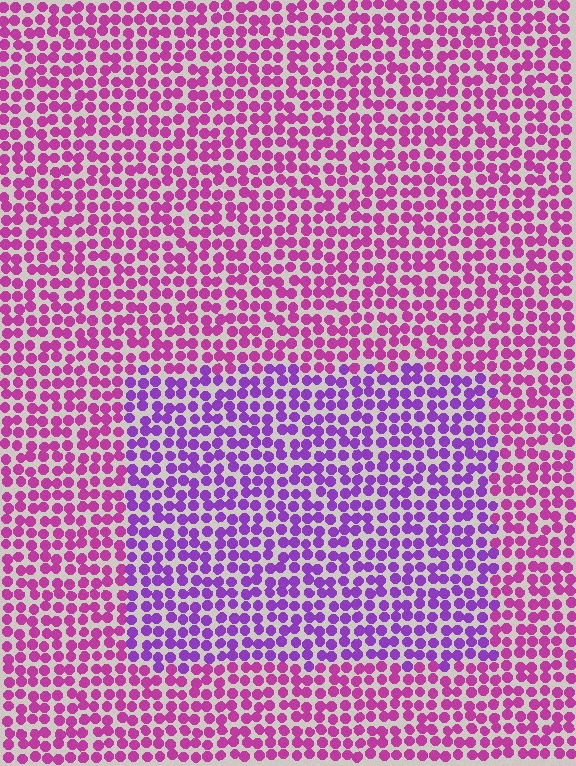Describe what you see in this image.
The image is filled with small magenta elements in a uniform arrangement. A rectangle-shaped region is visible where the elements are tinted to a slightly different hue, forming a subtle color boundary.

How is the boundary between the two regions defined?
The boundary is defined purely by a slight shift in hue (about 35 degrees). Spacing, size, and orientation are identical on both sides.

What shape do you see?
I see a rectangle.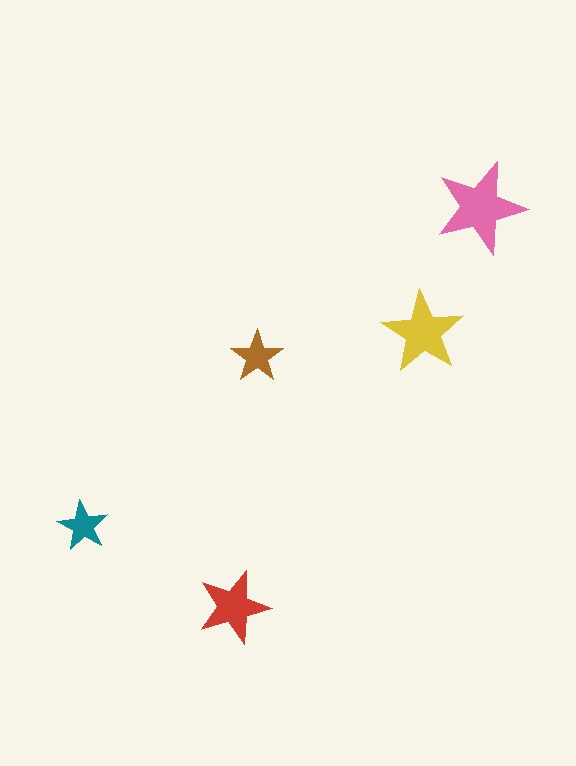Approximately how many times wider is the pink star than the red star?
About 1.5 times wider.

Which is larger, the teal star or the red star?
The red one.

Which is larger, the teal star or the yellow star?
The yellow one.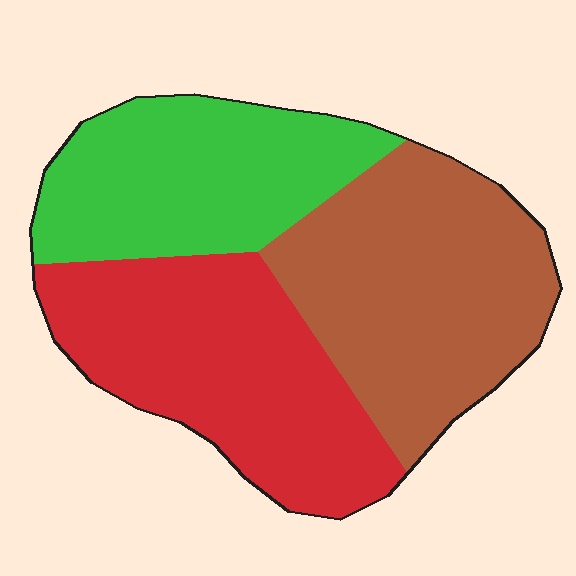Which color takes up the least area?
Green, at roughly 30%.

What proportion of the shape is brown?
Brown covers 37% of the shape.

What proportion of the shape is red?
Red takes up about one third (1/3) of the shape.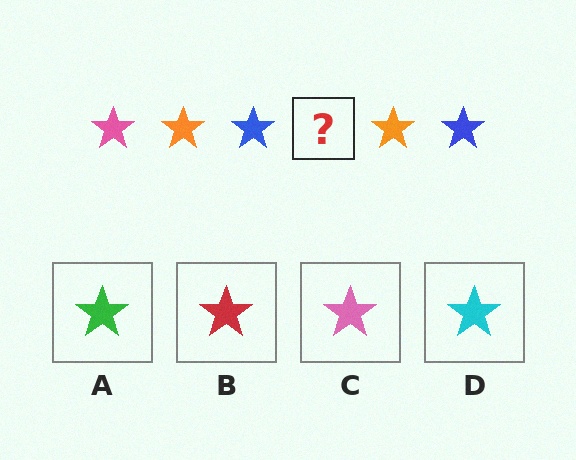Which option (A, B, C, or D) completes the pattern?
C.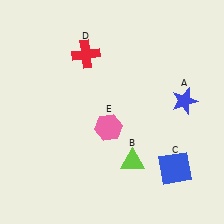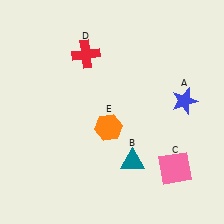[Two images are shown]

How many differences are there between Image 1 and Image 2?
There are 3 differences between the two images.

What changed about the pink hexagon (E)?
In Image 1, E is pink. In Image 2, it changed to orange.